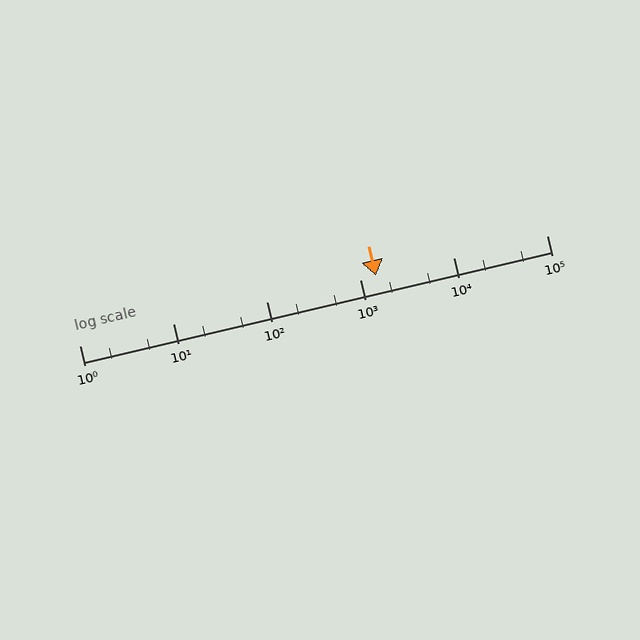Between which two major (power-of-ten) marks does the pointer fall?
The pointer is between 1000 and 10000.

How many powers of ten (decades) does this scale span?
The scale spans 5 decades, from 1 to 100000.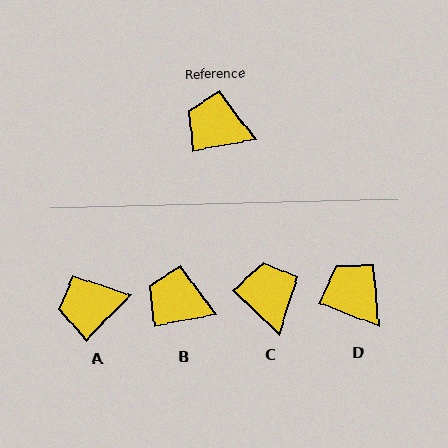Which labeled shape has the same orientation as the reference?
B.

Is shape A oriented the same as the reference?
No, it is off by about 35 degrees.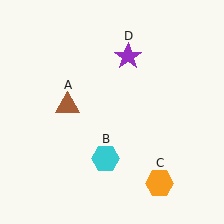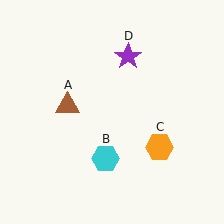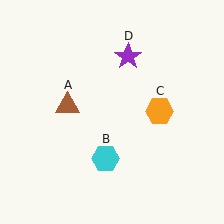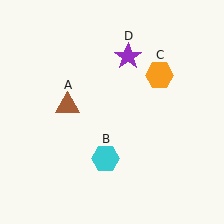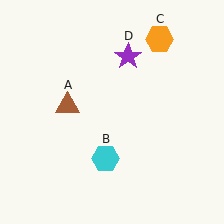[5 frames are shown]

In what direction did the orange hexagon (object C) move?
The orange hexagon (object C) moved up.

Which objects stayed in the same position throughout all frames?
Brown triangle (object A) and cyan hexagon (object B) and purple star (object D) remained stationary.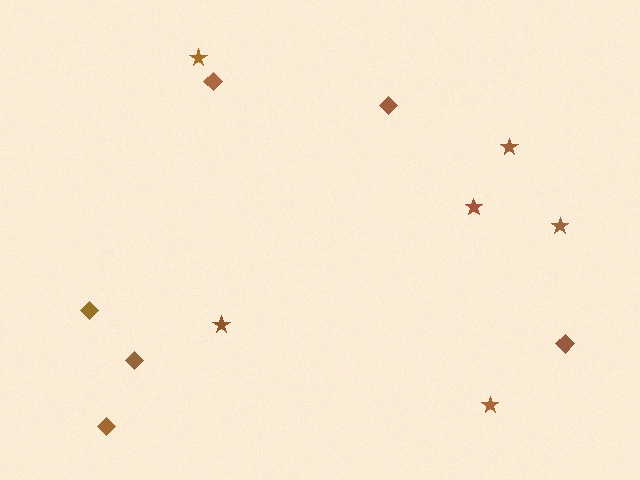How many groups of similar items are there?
There are 2 groups: one group of stars (6) and one group of diamonds (6).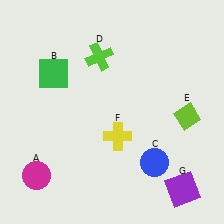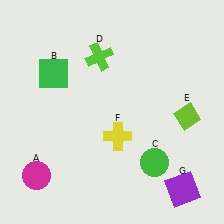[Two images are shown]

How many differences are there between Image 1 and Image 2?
There is 1 difference between the two images.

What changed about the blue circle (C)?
In Image 1, C is blue. In Image 2, it changed to green.